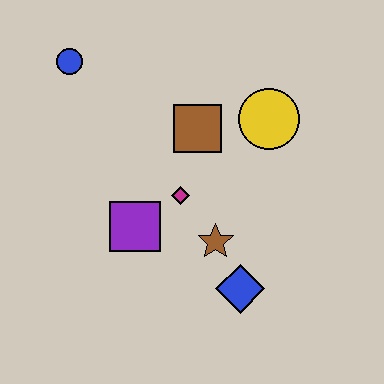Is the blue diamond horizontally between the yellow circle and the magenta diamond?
Yes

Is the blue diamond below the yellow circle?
Yes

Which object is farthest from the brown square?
The blue diamond is farthest from the brown square.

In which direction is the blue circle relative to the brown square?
The blue circle is to the left of the brown square.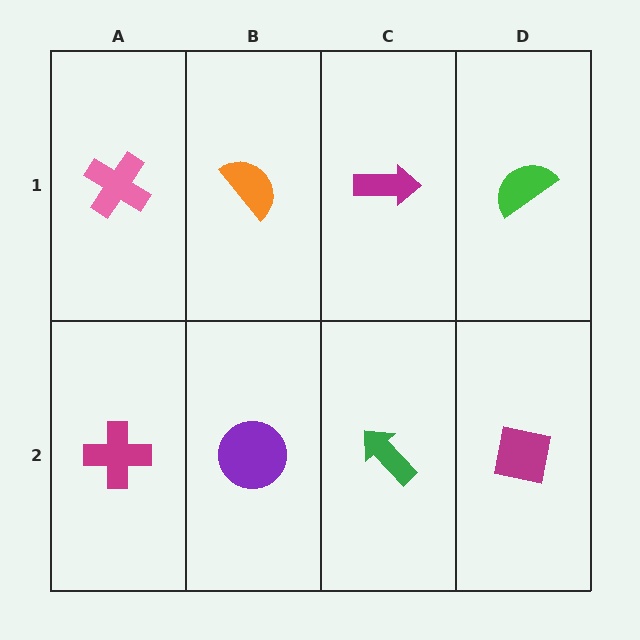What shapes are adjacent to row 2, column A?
A pink cross (row 1, column A), a purple circle (row 2, column B).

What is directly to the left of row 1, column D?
A magenta arrow.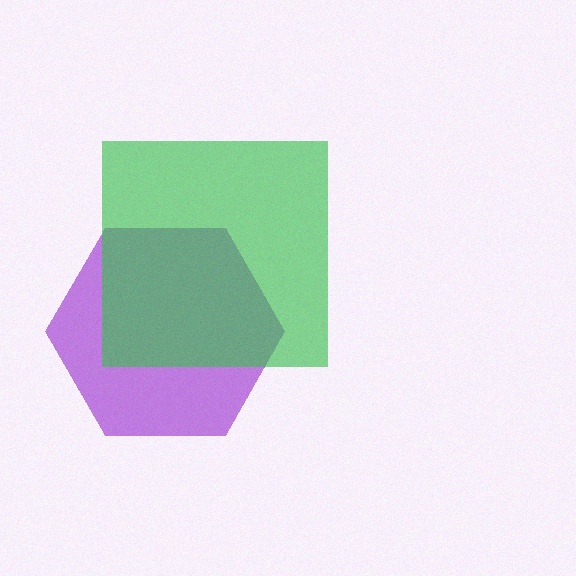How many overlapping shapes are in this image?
There are 2 overlapping shapes in the image.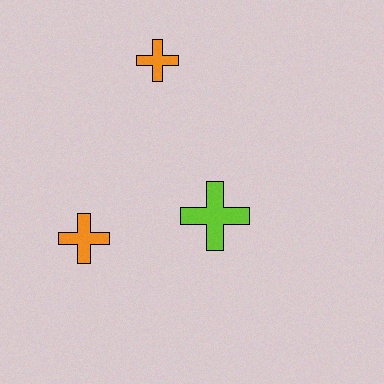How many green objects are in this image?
There are no green objects.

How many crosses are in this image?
There are 3 crosses.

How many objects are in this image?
There are 3 objects.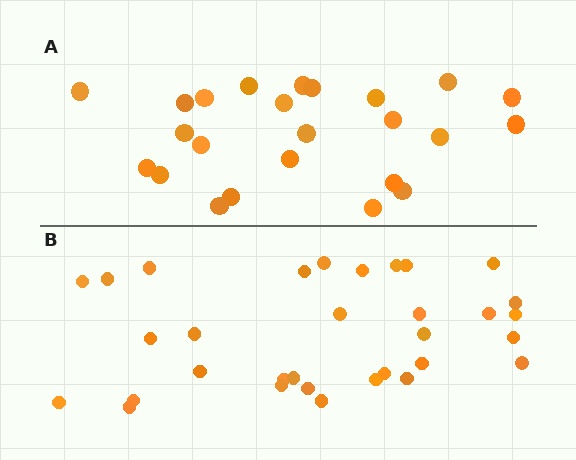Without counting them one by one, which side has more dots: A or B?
Region B (the bottom region) has more dots.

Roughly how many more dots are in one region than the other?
Region B has roughly 8 or so more dots than region A.